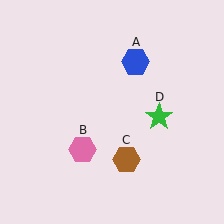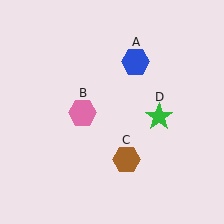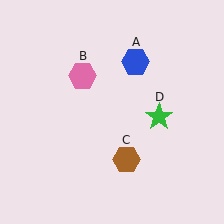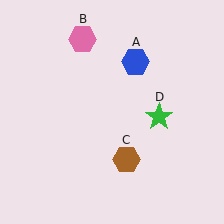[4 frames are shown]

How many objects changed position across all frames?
1 object changed position: pink hexagon (object B).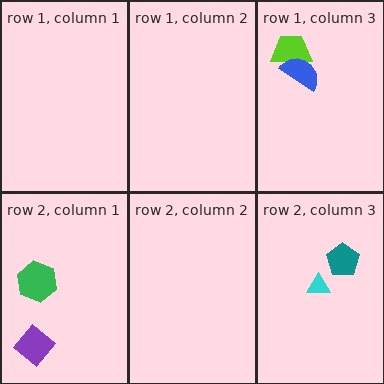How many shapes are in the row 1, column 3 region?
2.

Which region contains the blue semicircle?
The row 1, column 3 region.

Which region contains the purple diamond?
The row 2, column 1 region.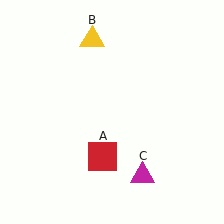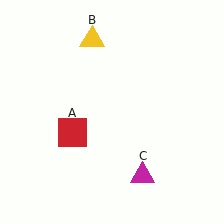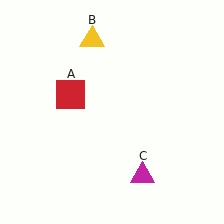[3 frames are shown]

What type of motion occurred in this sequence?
The red square (object A) rotated clockwise around the center of the scene.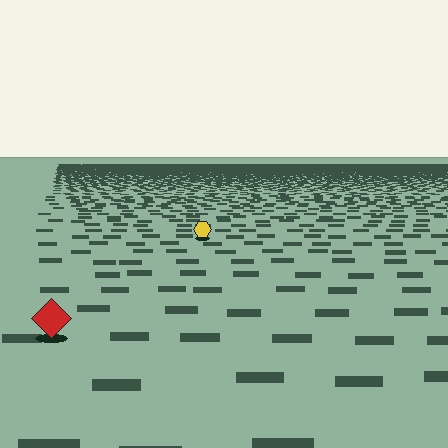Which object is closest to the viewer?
The red diamond is closest. The texture marks near it are larger and more spread out.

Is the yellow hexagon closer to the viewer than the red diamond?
No. The red diamond is closer — you can tell from the texture gradient: the ground texture is coarser near it.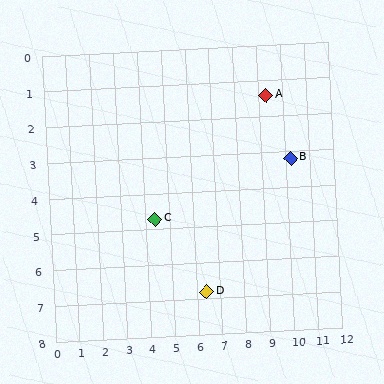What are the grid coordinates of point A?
Point A is at approximately (9.3, 1.4).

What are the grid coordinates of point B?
Point B is at approximately (10.2, 3.2).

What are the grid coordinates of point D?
Point D is at approximately (6.4, 6.8).